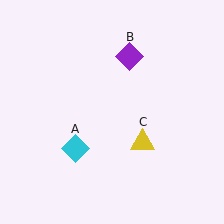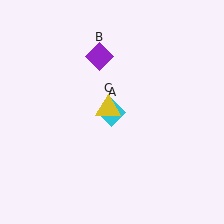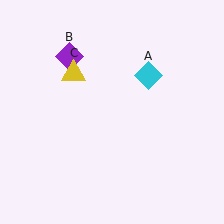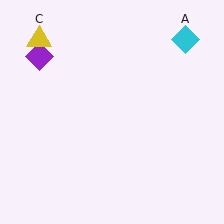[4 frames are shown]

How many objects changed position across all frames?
3 objects changed position: cyan diamond (object A), purple diamond (object B), yellow triangle (object C).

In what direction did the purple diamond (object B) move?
The purple diamond (object B) moved left.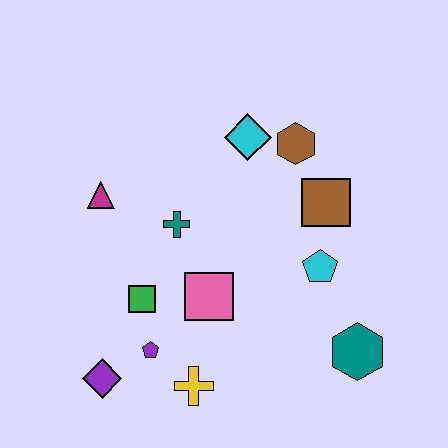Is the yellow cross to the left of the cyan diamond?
Yes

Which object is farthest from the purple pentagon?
The brown hexagon is farthest from the purple pentagon.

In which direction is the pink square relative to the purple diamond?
The pink square is to the right of the purple diamond.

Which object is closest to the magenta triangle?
The teal cross is closest to the magenta triangle.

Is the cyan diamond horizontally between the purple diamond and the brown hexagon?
Yes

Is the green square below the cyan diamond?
Yes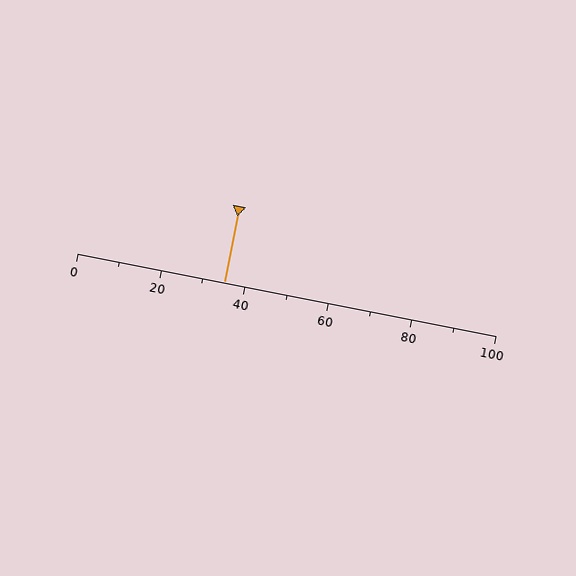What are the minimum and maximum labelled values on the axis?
The axis runs from 0 to 100.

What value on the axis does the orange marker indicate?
The marker indicates approximately 35.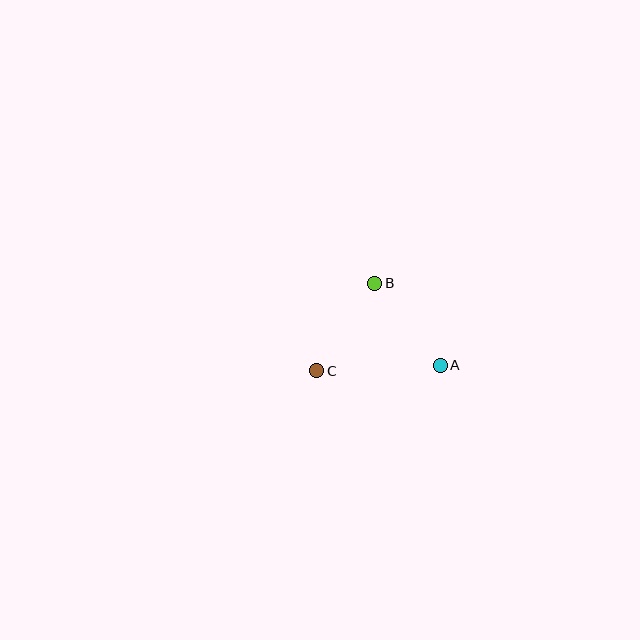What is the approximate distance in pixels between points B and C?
The distance between B and C is approximately 105 pixels.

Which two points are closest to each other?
Points A and B are closest to each other.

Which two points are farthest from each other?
Points A and C are farthest from each other.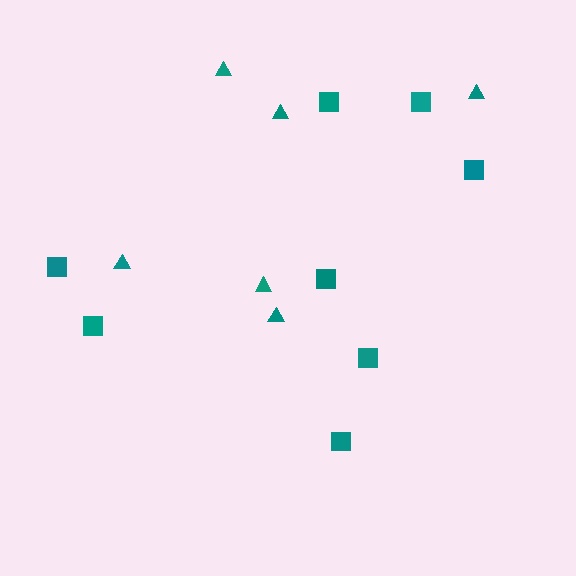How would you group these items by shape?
There are 2 groups: one group of triangles (6) and one group of squares (8).